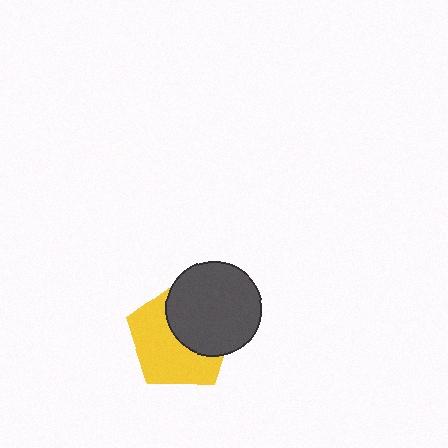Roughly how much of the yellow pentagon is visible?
About half of it is visible (roughly 56%).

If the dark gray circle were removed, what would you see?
You would see the complete yellow pentagon.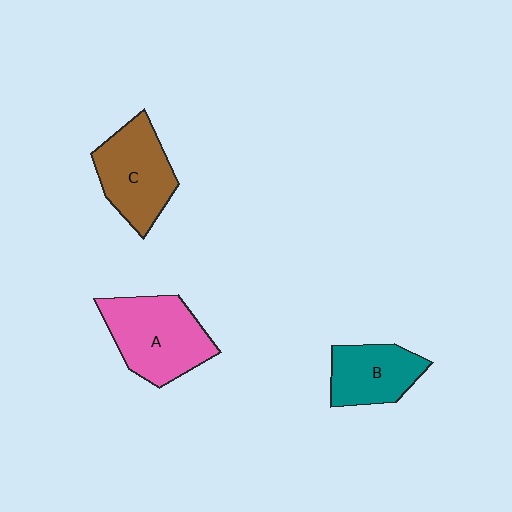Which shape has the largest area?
Shape A (pink).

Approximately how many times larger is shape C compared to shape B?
Approximately 1.3 times.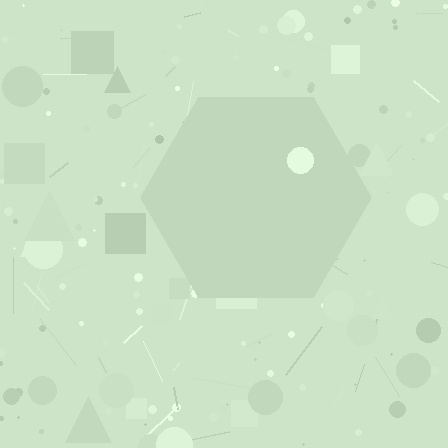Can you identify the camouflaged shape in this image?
The camouflaged shape is a hexagon.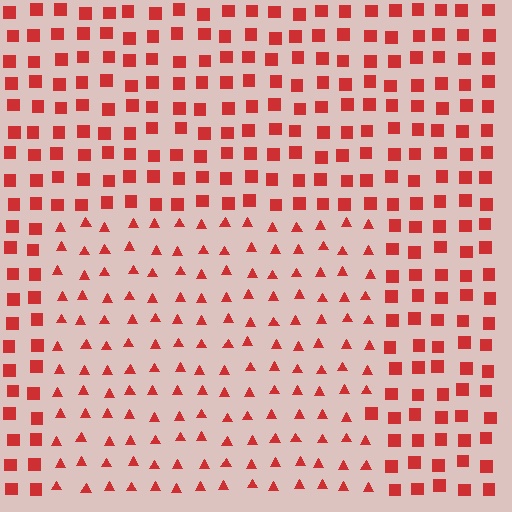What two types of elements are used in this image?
The image uses triangles inside the rectangle region and squares outside it.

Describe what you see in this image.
The image is filled with small red elements arranged in a uniform grid. A rectangle-shaped region contains triangles, while the surrounding area contains squares. The boundary is defined purely by the change in element shape.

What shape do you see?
I see a rectangle.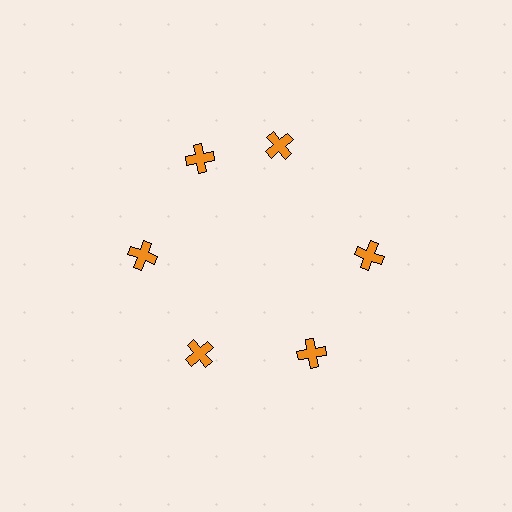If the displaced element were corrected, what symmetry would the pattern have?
It would have 6-fold rotational symmetry — the pattern would map onto itself every 60 degrees.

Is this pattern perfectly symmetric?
No. The 6 orange crosses are arranged in a ring, but one element near the 1 o'clock position is rotated out of alignment along the ring, breaking the 6-fold rotational symmetry.